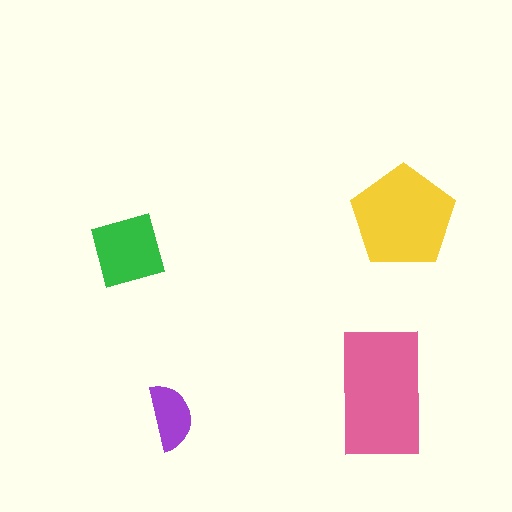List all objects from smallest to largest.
The purple semicircle, the green diamond, the yellow pentagon, the pink rectangle.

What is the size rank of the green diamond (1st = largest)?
3rd.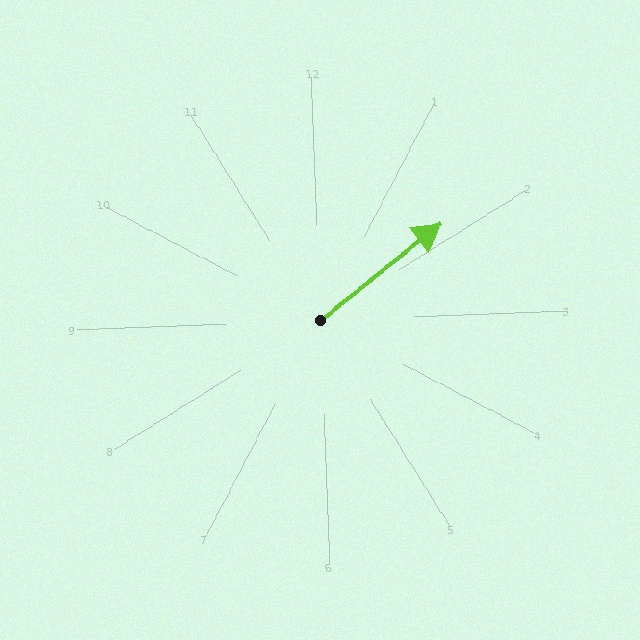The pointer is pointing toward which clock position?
Roughly 2 o'clock.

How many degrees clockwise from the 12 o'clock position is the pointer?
Approximately 53 degrees.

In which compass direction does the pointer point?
Northeast.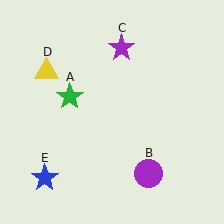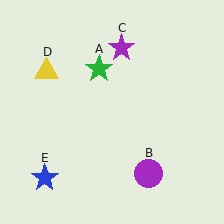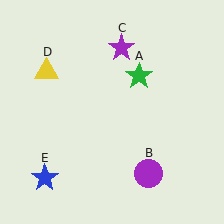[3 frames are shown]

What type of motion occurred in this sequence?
The green star (object A) rotated clockwise around the center of the scene.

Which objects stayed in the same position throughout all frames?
Purple circle (object B) and purple star (object C) and yellow triangle (object D) and blue star (object E) remained stationary.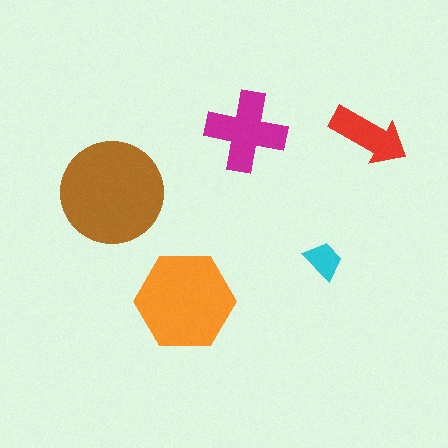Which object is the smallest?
The cyan trapezoid.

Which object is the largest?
The brown circle.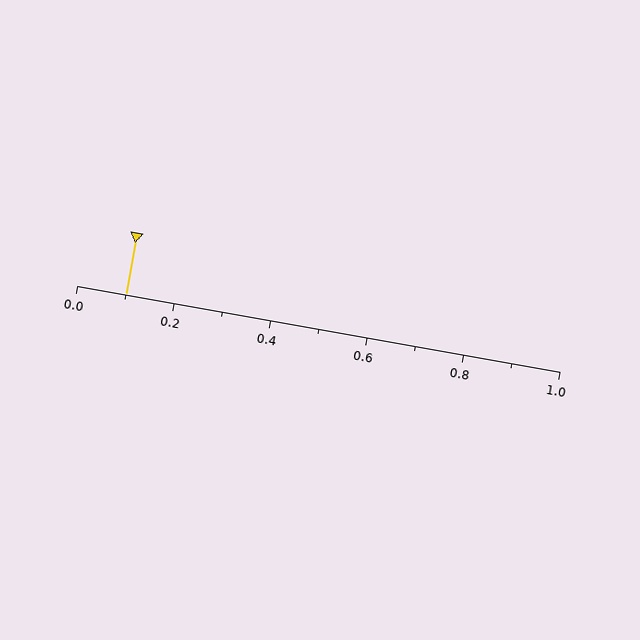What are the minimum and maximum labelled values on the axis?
The axis runs from 0.0 to 1.0.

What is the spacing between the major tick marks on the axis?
The major ticks are spaced 0.2 apart.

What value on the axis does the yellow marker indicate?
The marker indicates approximately 0.1.